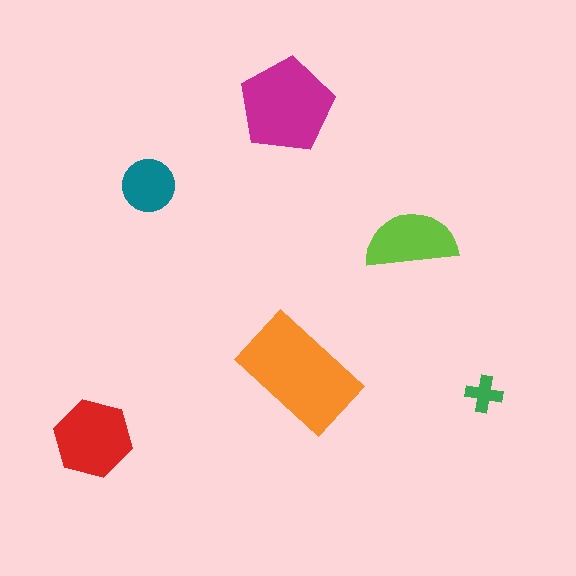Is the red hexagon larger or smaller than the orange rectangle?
Smaller.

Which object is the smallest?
The green cross.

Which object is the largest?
The orange rectangle.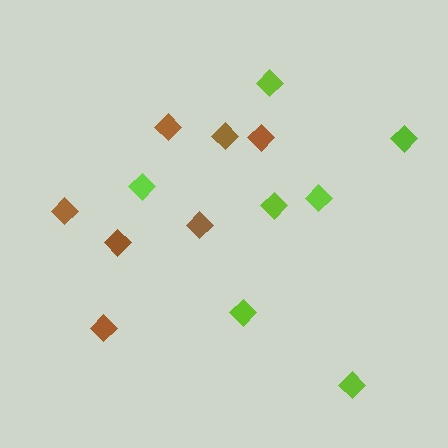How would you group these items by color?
There are 2 groups: one group of lime diamonds (7) and one group of brown diamonds (7).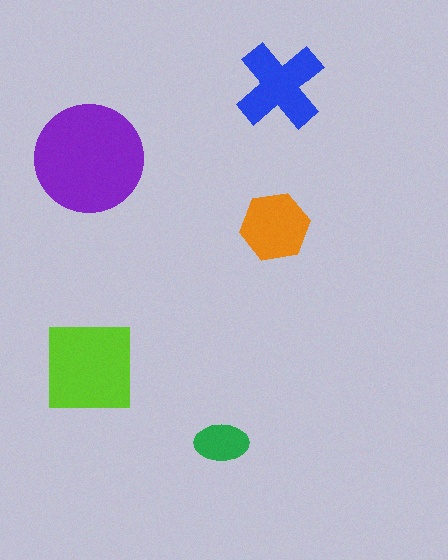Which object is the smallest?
The green ellipse.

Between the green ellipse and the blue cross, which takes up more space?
The blue cross.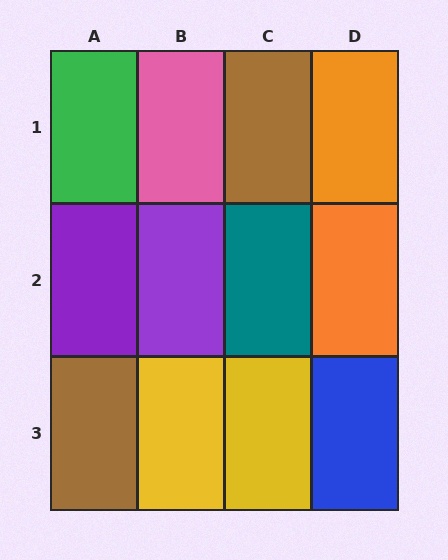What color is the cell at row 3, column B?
Yellow.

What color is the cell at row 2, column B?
Purple.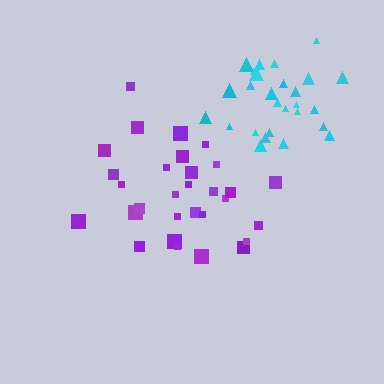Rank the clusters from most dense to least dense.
cyan, purple.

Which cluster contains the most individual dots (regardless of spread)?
Purple (30).